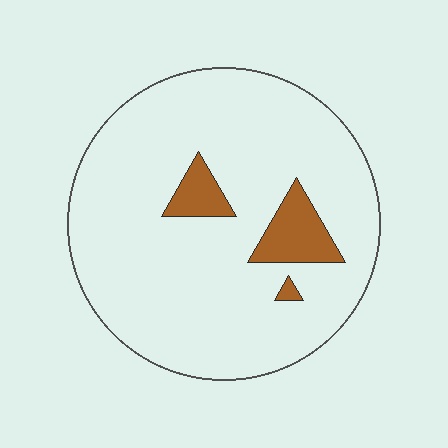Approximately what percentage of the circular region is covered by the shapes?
Approximately 10%.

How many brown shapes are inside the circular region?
3.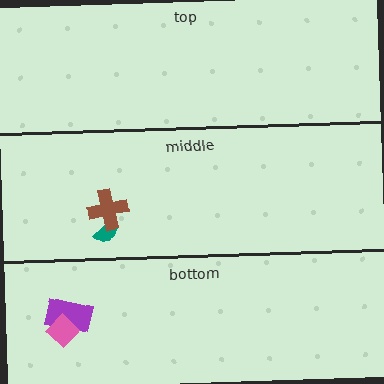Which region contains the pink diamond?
The bottom region.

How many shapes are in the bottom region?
2.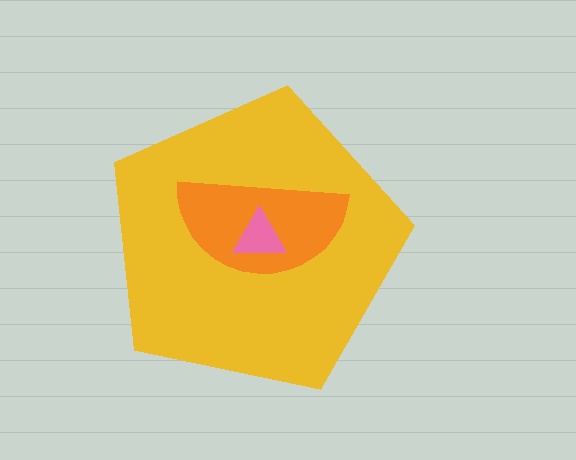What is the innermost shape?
The pink triangle.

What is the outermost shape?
The yellow pentagon.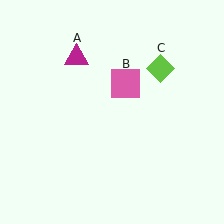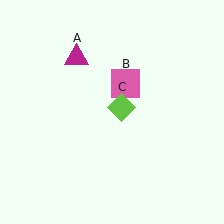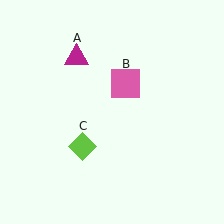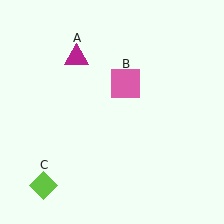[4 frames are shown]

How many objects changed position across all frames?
1 object changed position: lime diamond (object C).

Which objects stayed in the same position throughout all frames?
Magenta triangle (object A) and pink square (object B) remained stationary.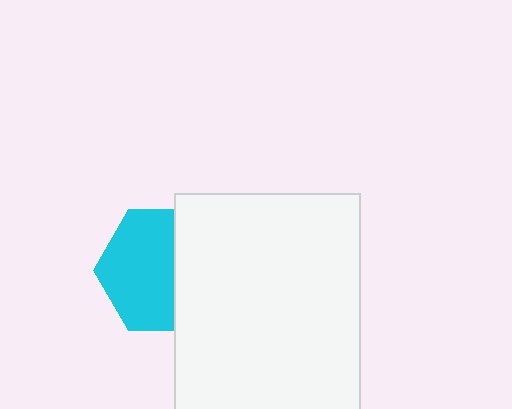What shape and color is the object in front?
The object in front is a white rectangle.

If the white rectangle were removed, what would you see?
You would see the complete cyan hexagon.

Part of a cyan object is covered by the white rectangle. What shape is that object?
It is a hexagon.